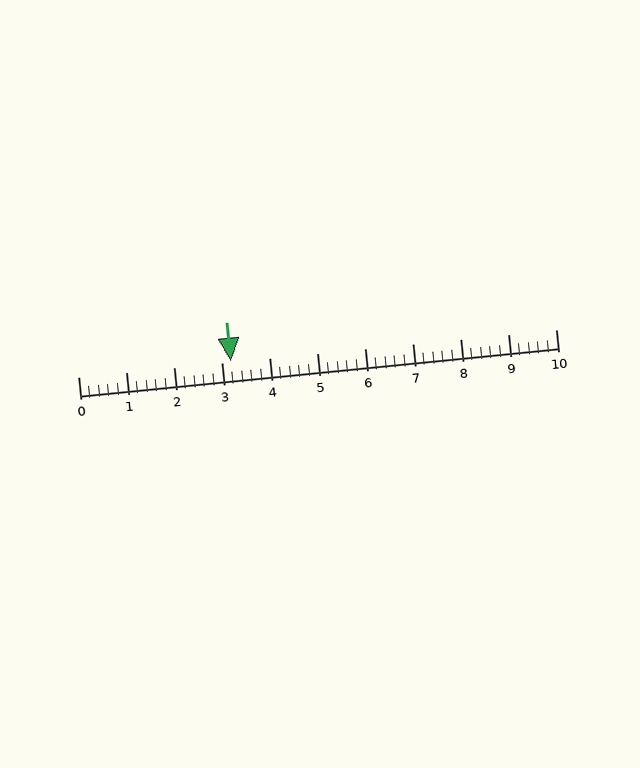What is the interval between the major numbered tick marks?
The major tick marks are spaced 1 units apart.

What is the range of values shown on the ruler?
The ruler shows values from 0 to 10.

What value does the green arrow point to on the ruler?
The green arrow points to approximately 3.2.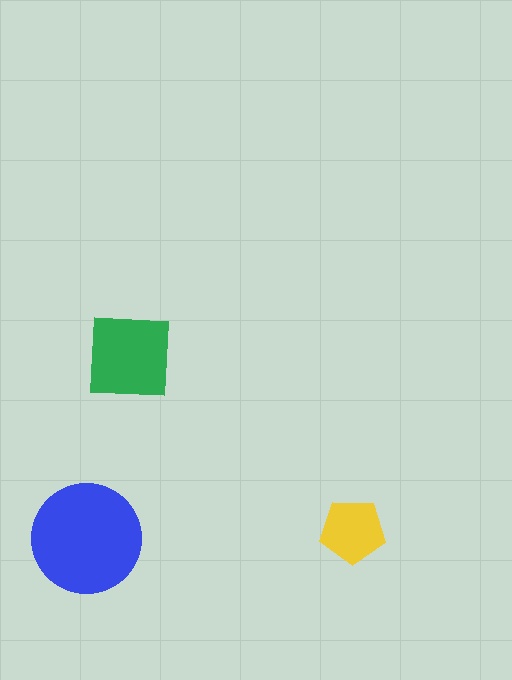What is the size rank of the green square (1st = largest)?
2nd.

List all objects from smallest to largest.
The yellow pentagon, the green square, the blue circle.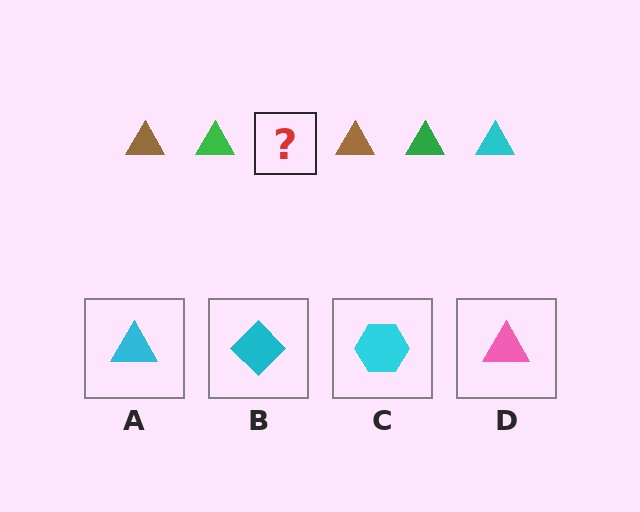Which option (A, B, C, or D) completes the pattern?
A.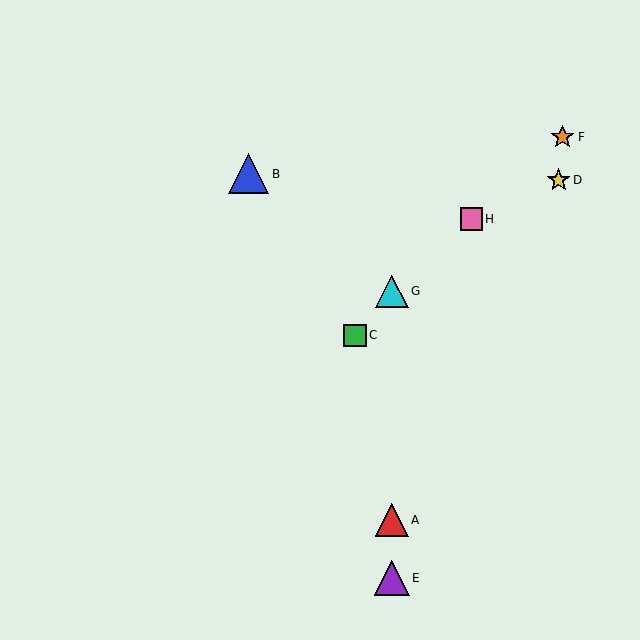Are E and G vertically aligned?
Yes, both are at x≈392.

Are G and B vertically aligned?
No, G is at x≈392 and B is at x≈249.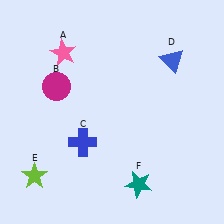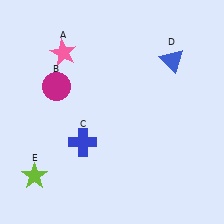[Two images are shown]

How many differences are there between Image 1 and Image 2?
There is 1 difference between the two images.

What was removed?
The teal star (F) was removed in Image 2.